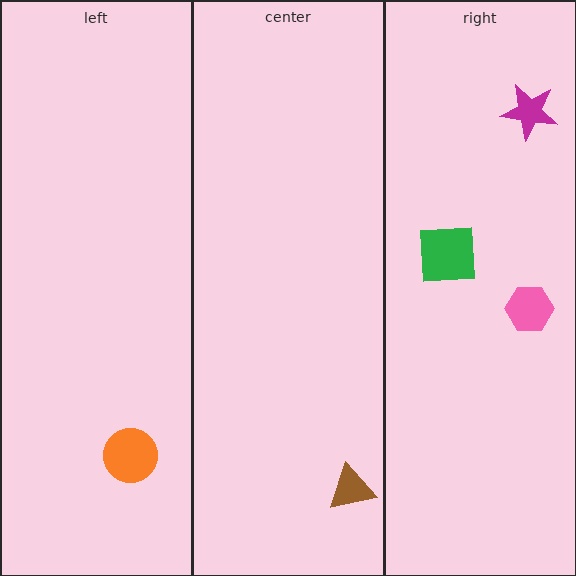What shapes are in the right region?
The pink hexagon, the green square, the magenta star.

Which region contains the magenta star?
The right region.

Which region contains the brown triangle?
The center region.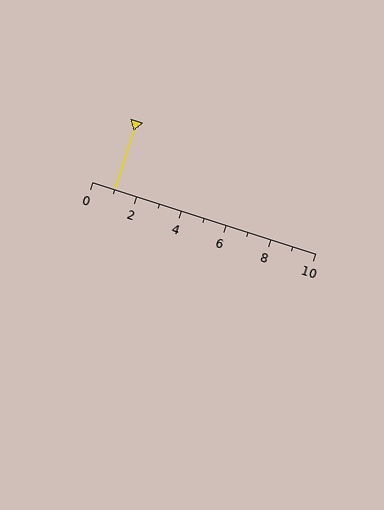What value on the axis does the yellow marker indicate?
The marker indicates approximately 1.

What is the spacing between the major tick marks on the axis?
The major ticks are spaced 2 apart.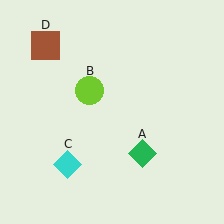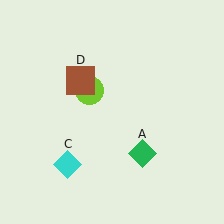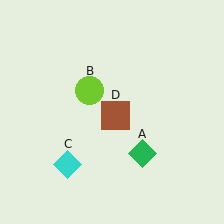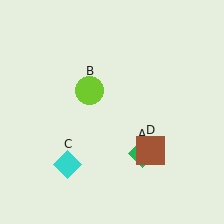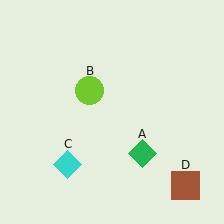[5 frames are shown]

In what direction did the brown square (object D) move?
The brown square (object D) moved down and to the right.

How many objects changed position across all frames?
1 object changed position: brown square (object D).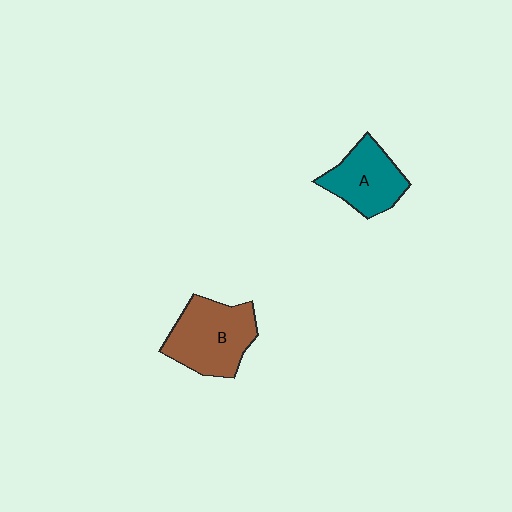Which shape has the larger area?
Shape B (brown).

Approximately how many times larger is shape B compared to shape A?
Approximately 1.3 times.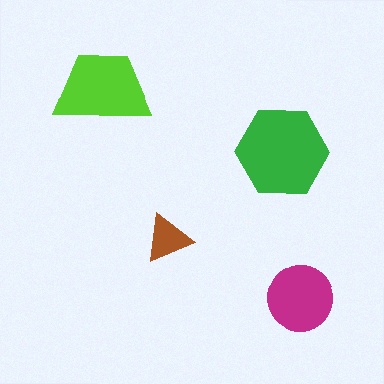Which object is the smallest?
The brown triangle.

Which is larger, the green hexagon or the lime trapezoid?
The green hexagon.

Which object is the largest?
The green hexagon.